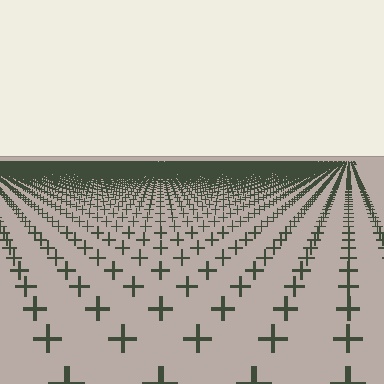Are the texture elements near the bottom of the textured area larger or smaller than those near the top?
Larger. Near the bottom, elements are closer to the viewer and appear at a bigger on-screen size.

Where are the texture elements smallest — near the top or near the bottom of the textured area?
Near the top.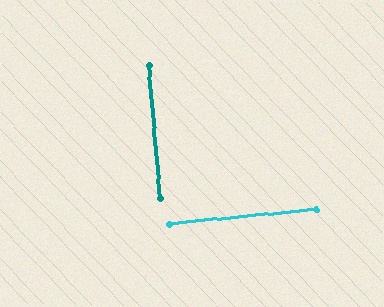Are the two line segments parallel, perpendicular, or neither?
Perpendicular — they meet at approximately 89°.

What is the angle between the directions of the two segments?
Approximately 89 degrees.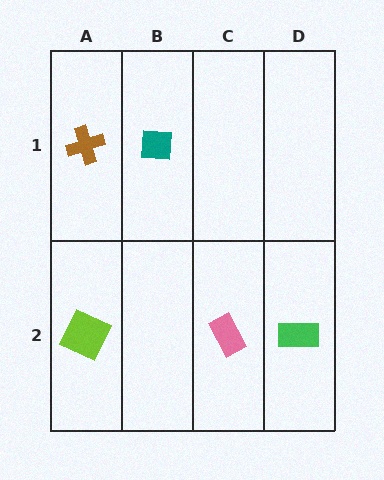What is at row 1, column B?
A teal square.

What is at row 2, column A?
A lime square.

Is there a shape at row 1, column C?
No, that cell is empty.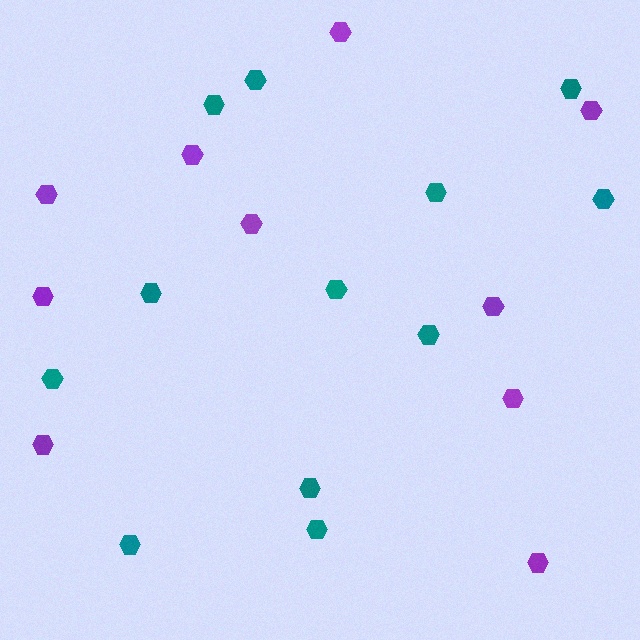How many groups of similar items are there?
There are 2 groups: one group of teal hexagons (12) and one group of purple hexagons (10).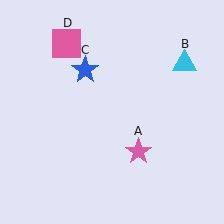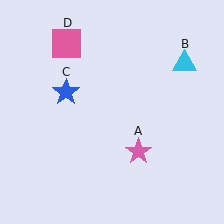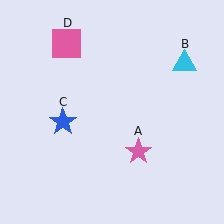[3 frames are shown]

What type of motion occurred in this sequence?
The blue star (object C) rotated counterclockwise around the center of the scene.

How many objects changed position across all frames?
1 object changed position: blue star (object C).